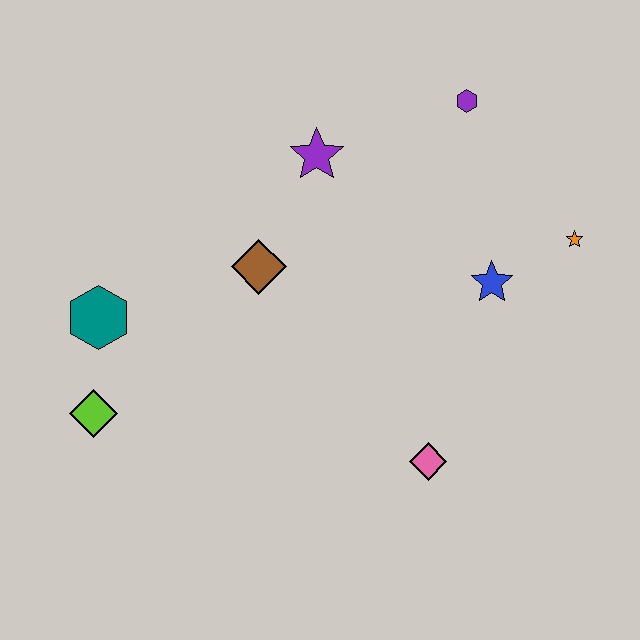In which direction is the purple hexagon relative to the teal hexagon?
The purple hexagon is to the right of the teal hexagon.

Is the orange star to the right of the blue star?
Yes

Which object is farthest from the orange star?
The lime diamond is farthest from the orange star.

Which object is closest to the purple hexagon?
The purple star is closest to the purple hexagon.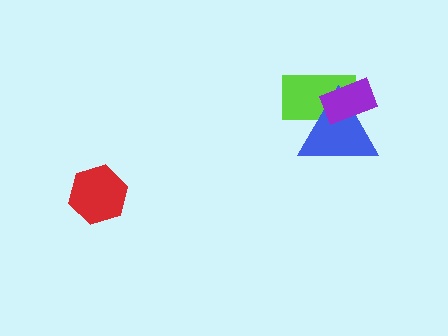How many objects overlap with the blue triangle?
2 objects overlap with the blue triangle.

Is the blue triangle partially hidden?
Yes, it is partially covered by another shape.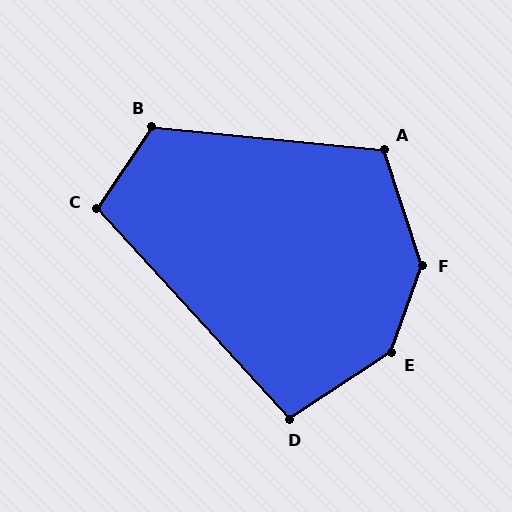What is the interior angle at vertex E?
Approximately 142 degrees (obtuse).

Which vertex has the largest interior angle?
F, at approximately 142 degrees.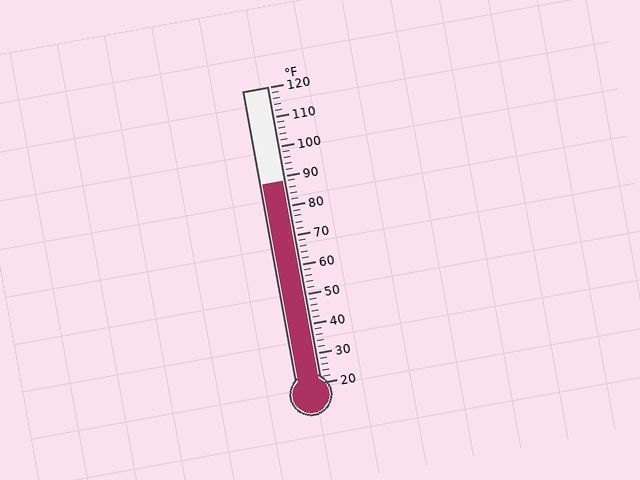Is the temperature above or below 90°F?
The temperature is below 90°F.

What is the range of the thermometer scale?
The thermometer scale ranges from 20°F to 120°F.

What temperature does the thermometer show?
The thermometer shows approximately 88°F.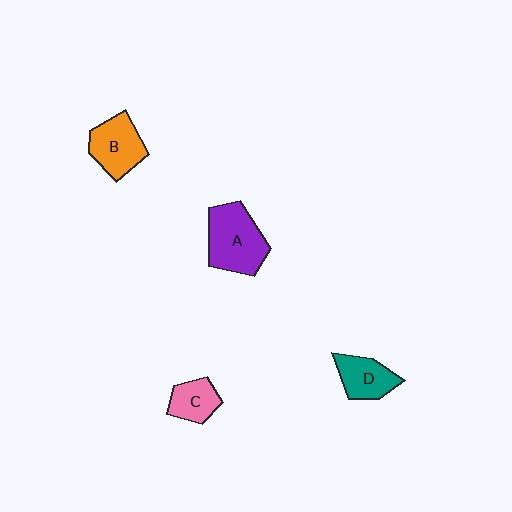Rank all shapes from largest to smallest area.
From largest to smallest: A (purple), B (orange), D (teal), C (pink).